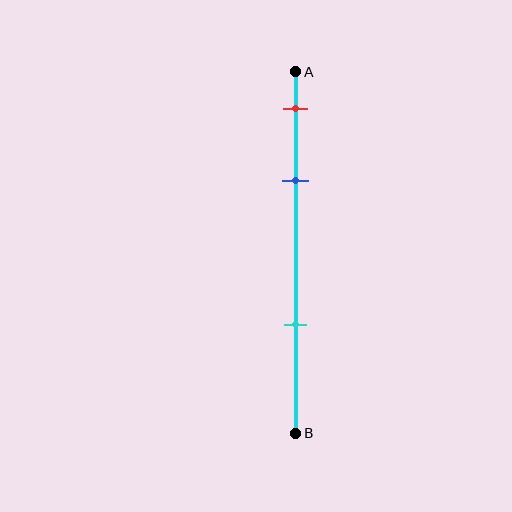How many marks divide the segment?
There are 3 marks dividing the segment.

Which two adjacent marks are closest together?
The red and blue marks are the closest adjacent pair.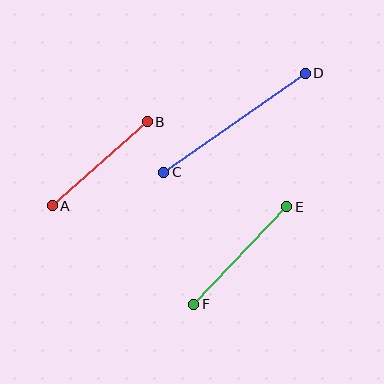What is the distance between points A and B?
The distance is approximately 127 pixels.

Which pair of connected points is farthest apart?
Points C and D are farthest apart.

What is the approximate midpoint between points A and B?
The midpoint is at approximately (100, 164) pixels.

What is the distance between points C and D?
The distance is approximately 173 pixels.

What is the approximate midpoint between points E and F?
The midpoint is at approximately (240, 256) pixels.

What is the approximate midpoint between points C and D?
The midpoint is at approximately (234, 123) pixels.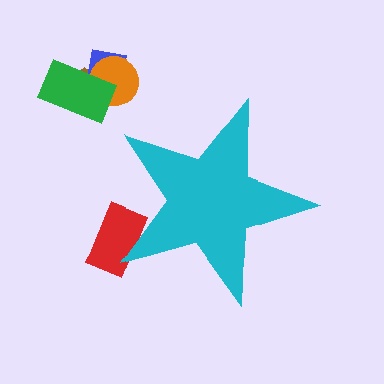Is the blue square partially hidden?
No, the blue square is fully visible.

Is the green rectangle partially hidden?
No, the green rectangle is fully visible.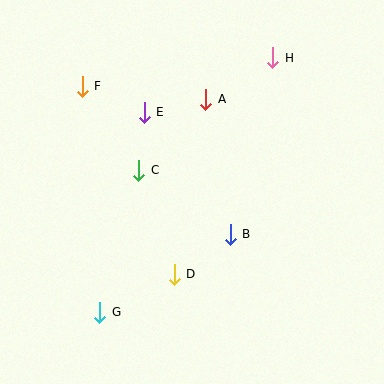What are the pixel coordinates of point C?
Point C is at (139, 170).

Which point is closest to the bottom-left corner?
Point G is closest to the bottom-left corner.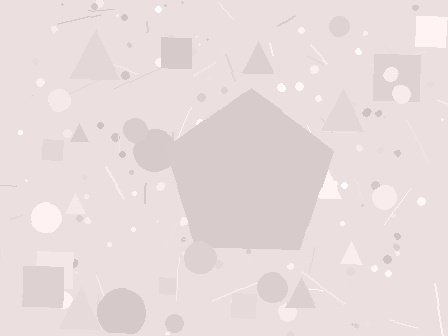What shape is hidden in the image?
A pentagon is hidden in the image.